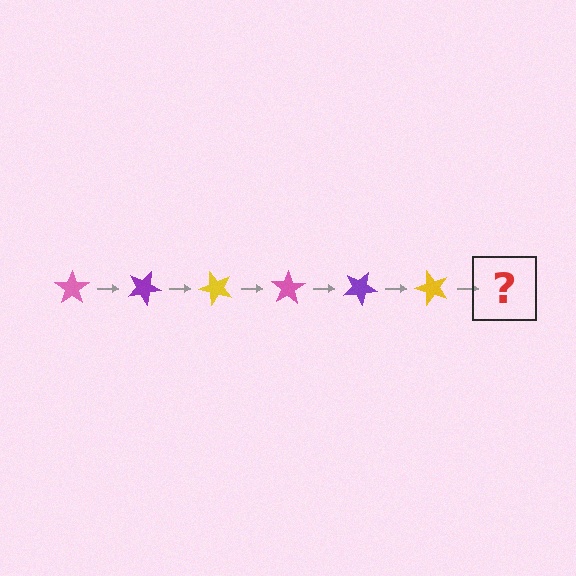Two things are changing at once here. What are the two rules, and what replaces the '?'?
The two rules are that it rotates 25 degrees each step and the color cycles through pink, purple, and yellow. The '?' should be a pink star, rotated 150 degrees from the start.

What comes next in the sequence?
The next element should be a pink star, rotated 150 degrees from the start.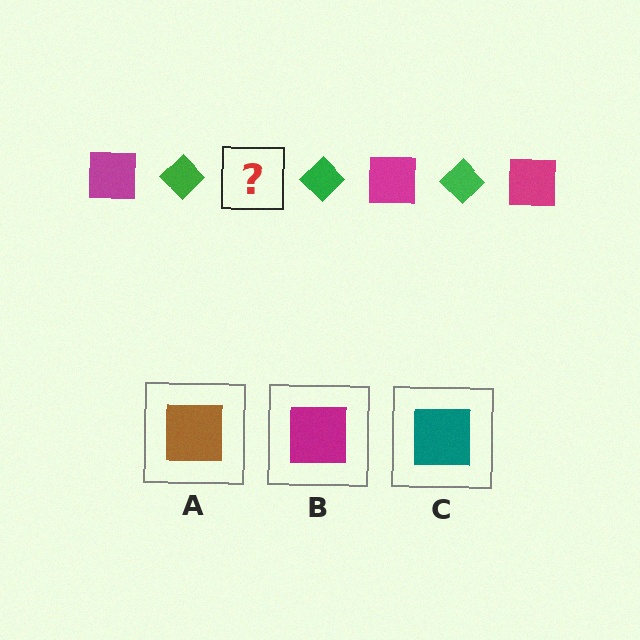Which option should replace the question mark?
Option B.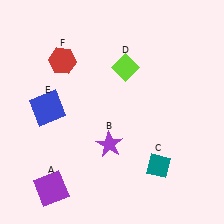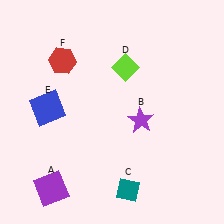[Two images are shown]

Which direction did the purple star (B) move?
The purple star (B) moved right.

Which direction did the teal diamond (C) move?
The teal diamond (C) moved left.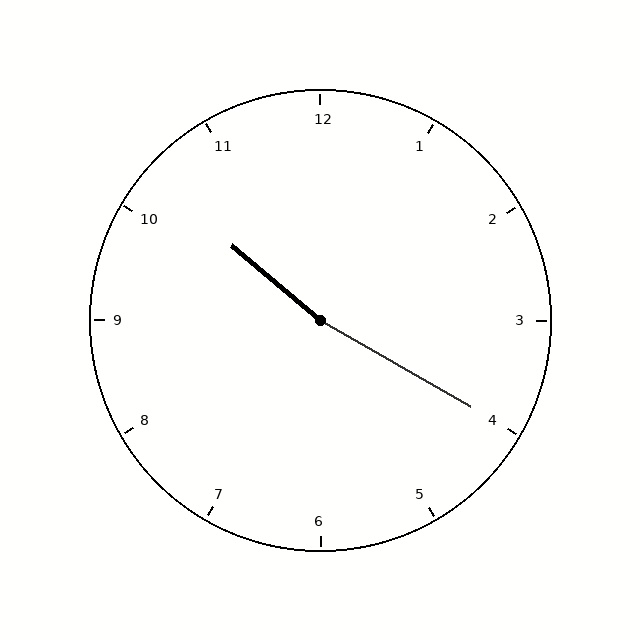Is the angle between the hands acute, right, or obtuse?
It is obtuse.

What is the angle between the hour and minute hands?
Approximately 170 degrees.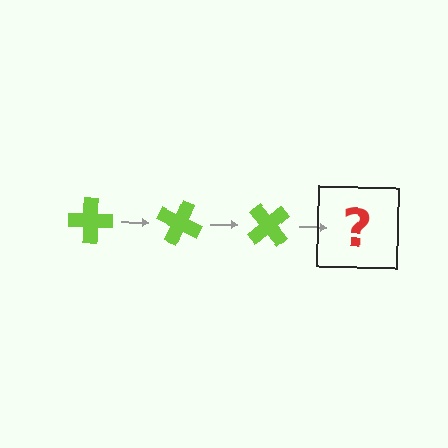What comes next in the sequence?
The next element should be a lime cross rotated 75 degrees.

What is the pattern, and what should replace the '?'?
The pattern is that the cross rotates 25 degrees each step. The '?' should be a lime cross rotated 75 degrees.